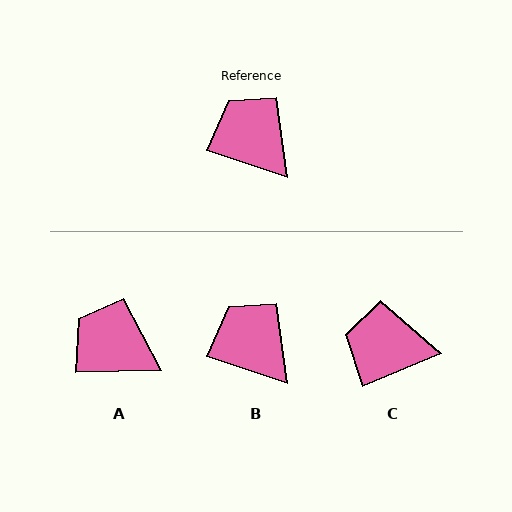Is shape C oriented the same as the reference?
No, it is off by about 41 degrees.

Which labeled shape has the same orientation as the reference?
B.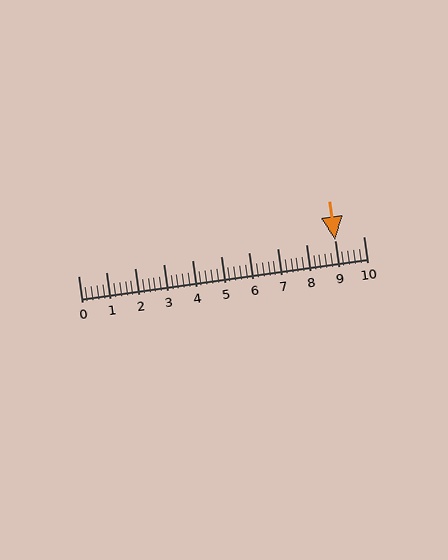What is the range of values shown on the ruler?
The ruler shows values from 0 to 10.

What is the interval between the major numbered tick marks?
The major tick marks are spaced 1 units apart.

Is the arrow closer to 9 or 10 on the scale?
The arrow is closer to 9.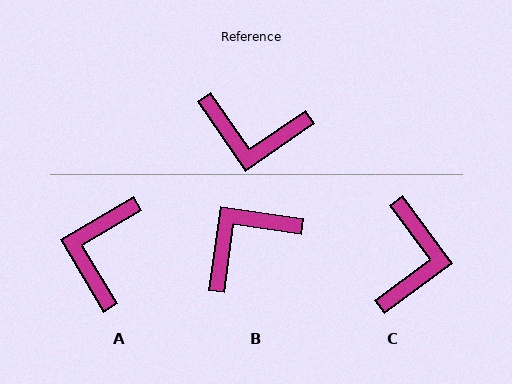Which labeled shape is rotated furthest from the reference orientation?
B, about 133 degrees away.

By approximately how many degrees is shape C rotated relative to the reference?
Approximately 92 degrees counter-clockwise.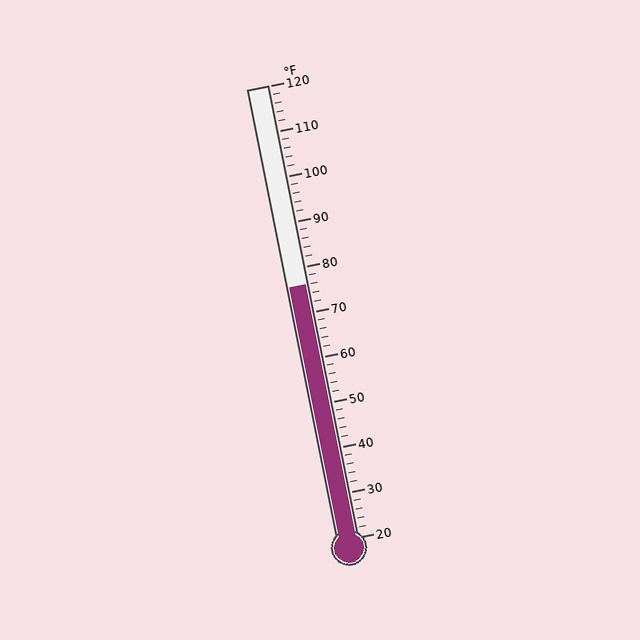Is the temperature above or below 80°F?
The temperature is below 80°F.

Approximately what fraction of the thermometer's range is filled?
The thermometer is filled to approximately 55% of its range.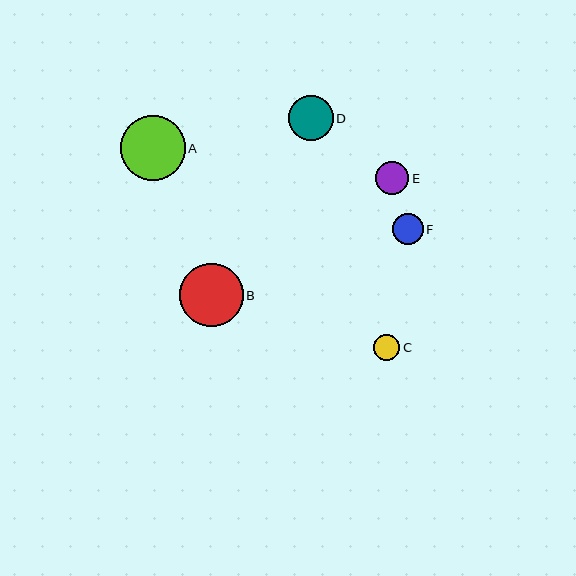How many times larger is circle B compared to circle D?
Circle B is approximately 1.4 times the size of circle D.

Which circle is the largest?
Circle A is the largest with a size of approximately 65 pixels.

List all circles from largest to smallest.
From largest to smallest: A, B, D, E, F, C.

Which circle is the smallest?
Circle C is the smallest with a size of approximately 26 pixels.